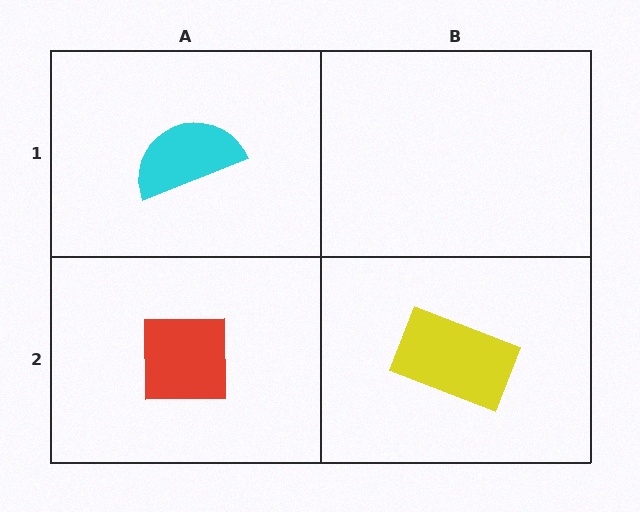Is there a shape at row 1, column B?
No, that cell is empty.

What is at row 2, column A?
A red square.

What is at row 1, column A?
A cyan semicircle.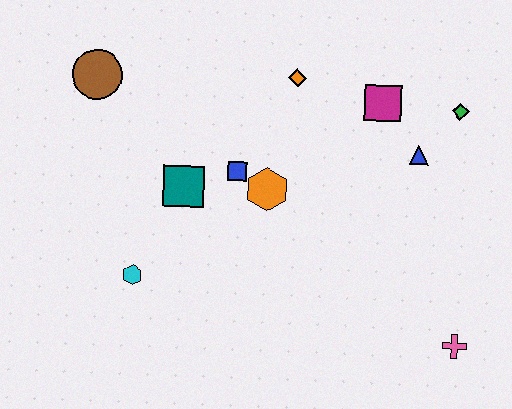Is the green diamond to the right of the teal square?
Yes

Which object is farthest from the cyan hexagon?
The green diamond is farthest from the cyan hexagon.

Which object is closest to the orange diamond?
The magenta square is closest to the orange diamond.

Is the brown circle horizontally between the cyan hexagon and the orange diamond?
No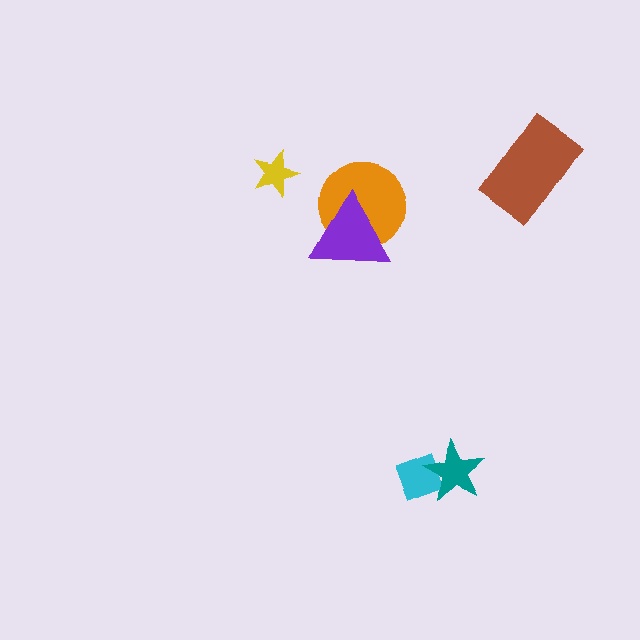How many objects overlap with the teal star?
1 object overlaps with the teal star.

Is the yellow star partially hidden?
No, no other shape covers it.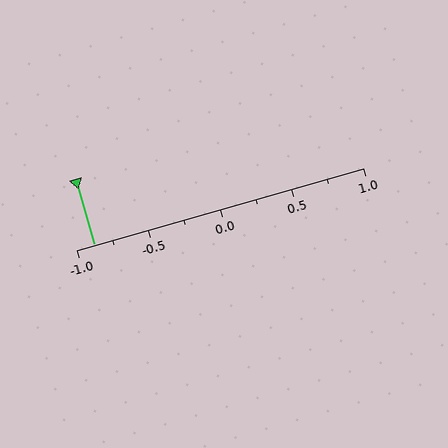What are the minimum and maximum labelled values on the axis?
The axis runs from -1.0 to 1.0.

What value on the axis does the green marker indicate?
The marker indicates approximately -0.88.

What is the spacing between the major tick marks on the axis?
The major ticks are spaced 0.5 apart.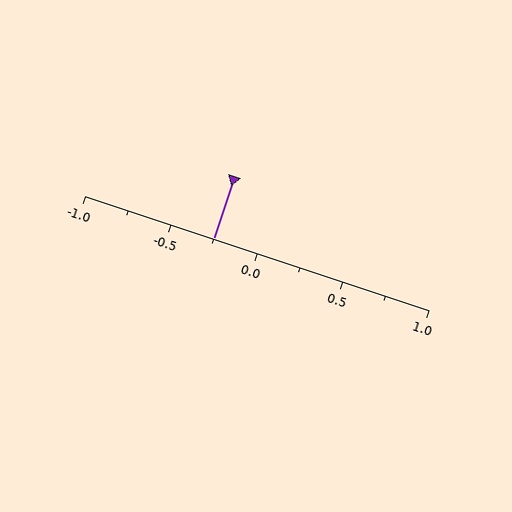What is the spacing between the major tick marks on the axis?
The major ticks are spaced 0.5 apart.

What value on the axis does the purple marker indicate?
The marker indicates approximately -0.25.